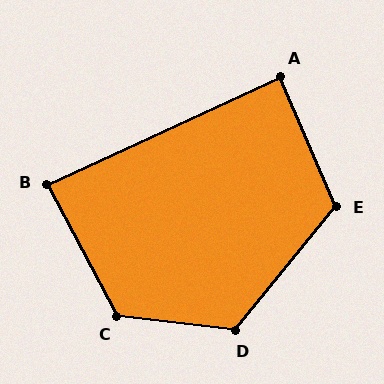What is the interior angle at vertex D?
Approximately 122 degrees (obtuse).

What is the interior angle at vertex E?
Approximately 118 degrees (obtuse).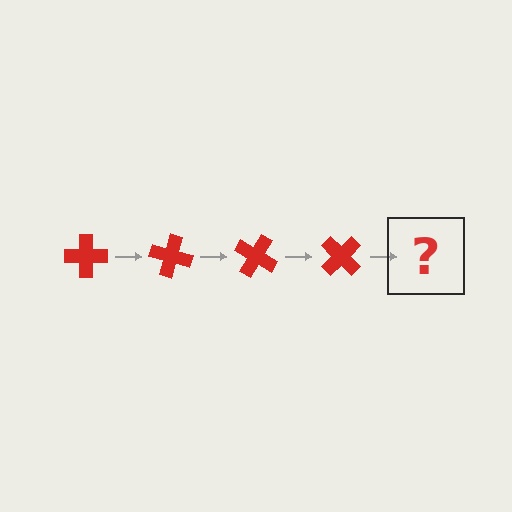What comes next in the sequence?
The next element should be a red cross rotated 60 degrees.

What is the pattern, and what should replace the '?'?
The pattern is that the cross rotates 15 degrees each step. The '?' should be a red cross rotated 60 degrees.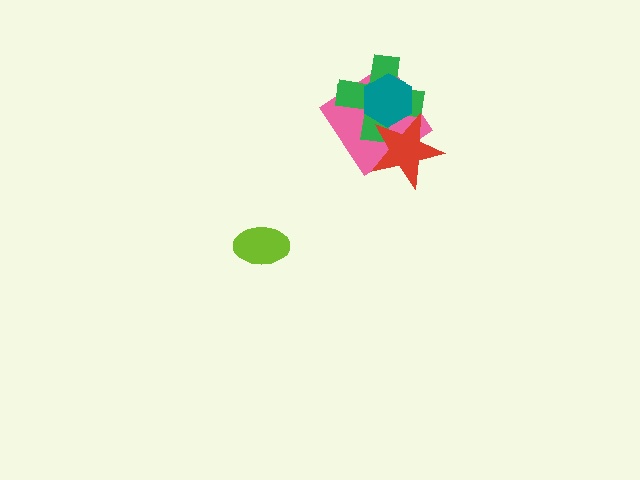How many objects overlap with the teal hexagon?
3 objects overlap with the teal hexagon.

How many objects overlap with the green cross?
3 objects overlap with the green cross.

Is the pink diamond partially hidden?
Yes, it is partially covered by another shape.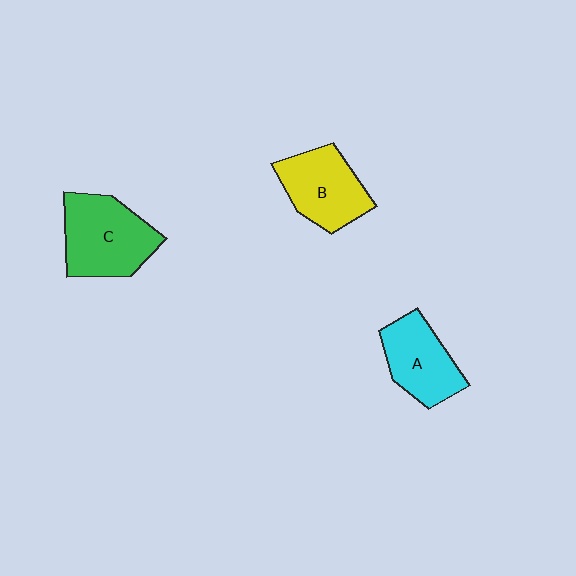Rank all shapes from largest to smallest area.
From largest to smallest: C (green), B (yellow), A (cyan).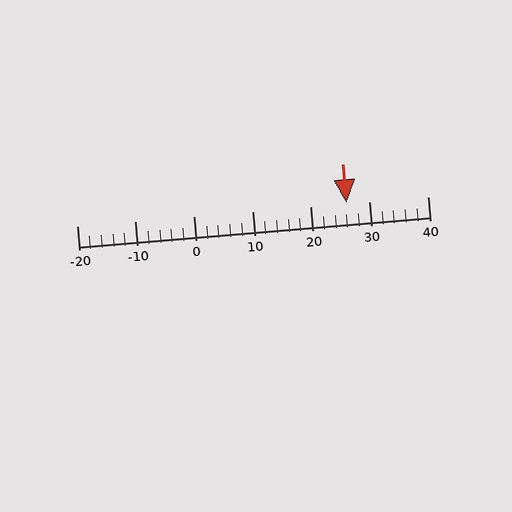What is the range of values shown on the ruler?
The ruler shows values from -20 to 40.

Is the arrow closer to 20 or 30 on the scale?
The arrow is closer to 30.